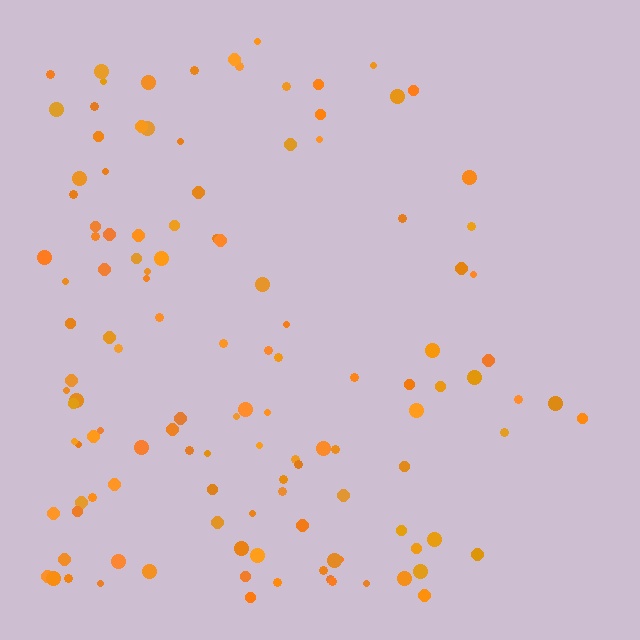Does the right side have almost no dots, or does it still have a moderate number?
Still a moderate number, just noticeably fewer than the left.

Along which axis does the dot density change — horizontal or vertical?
Horizontal.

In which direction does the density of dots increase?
From right to left, with the left side densest.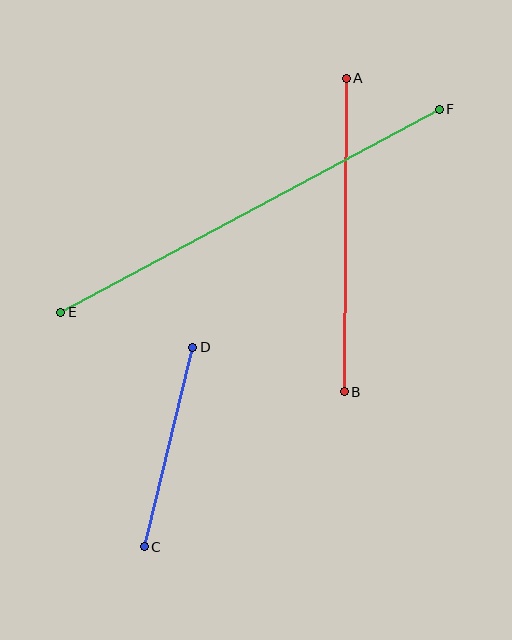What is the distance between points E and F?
The distance is approximately 430 pixels.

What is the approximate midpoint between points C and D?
The midpoint is at approximately (169, 447) pixels.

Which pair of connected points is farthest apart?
Points E and F are farthest apart.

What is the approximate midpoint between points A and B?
The midpoint is at approximately (345, 235) pixels.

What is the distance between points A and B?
The distance is approximately 314 pixels.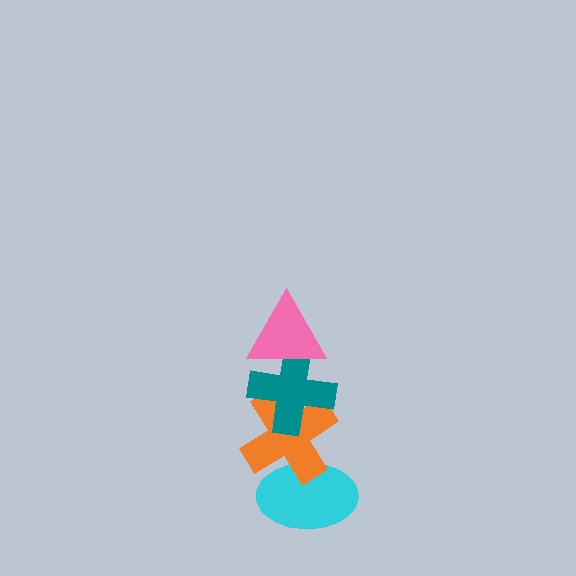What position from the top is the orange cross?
The orange cross is 3rd from the top.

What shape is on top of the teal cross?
The pink triangle is on top of the teal cross.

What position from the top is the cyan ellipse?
The cyan ellipse is 4th from the top.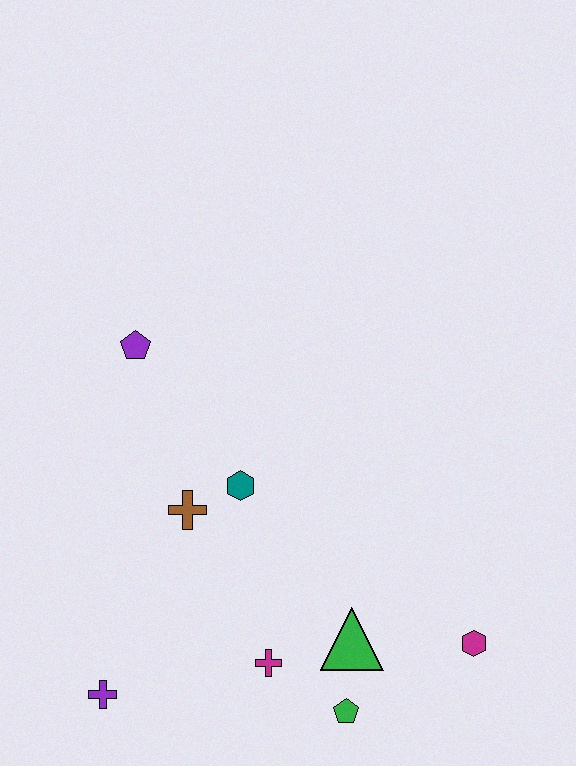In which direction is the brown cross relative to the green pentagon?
The brown cross is above the green pentagon.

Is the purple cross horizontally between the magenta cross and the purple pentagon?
No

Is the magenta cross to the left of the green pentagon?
Yes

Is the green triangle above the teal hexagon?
No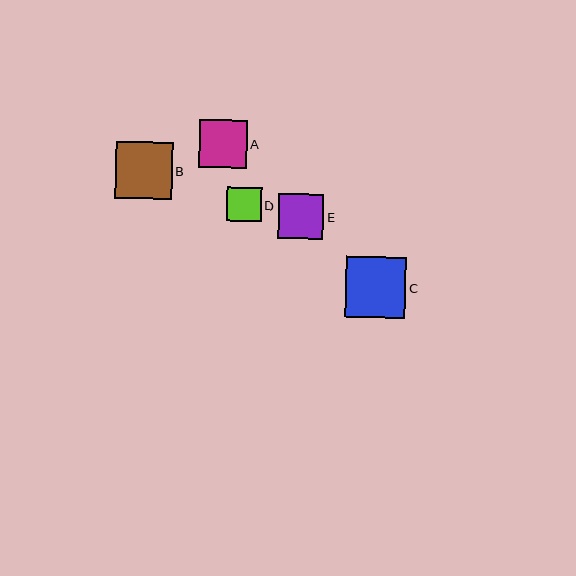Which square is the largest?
Square C is the largest with a size of approximately 61 pixels.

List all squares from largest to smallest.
From largest to smallest: C, B, A, E, D.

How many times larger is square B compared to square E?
Square B is approximately 1.3 times the size of square E.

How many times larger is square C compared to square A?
Square C is approximately 1.3 times the size of square A.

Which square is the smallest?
Square D is the smallest with a size of approximately 34 pixels.